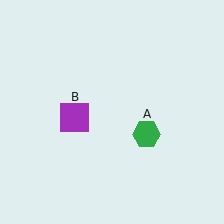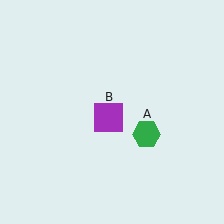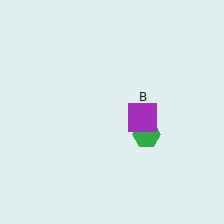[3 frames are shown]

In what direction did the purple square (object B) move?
The purple square (object B) moved right.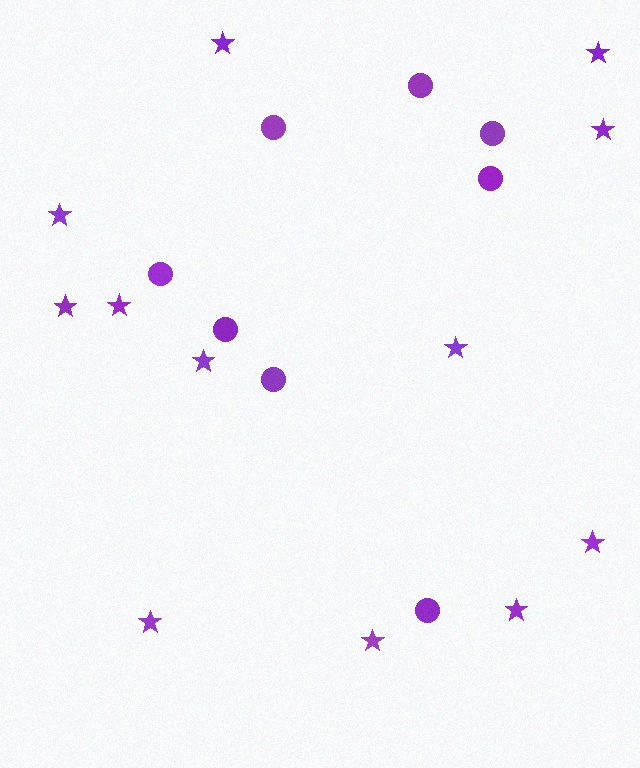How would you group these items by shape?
There are 2 groups: one group of circles (8) and one group of stars (12).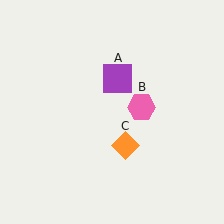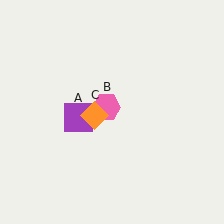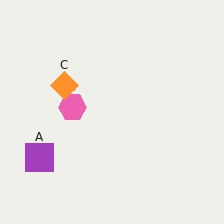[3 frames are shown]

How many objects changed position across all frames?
3 objects changed position: purple square (object A), pink hexagon (object B), orange diamond (object C).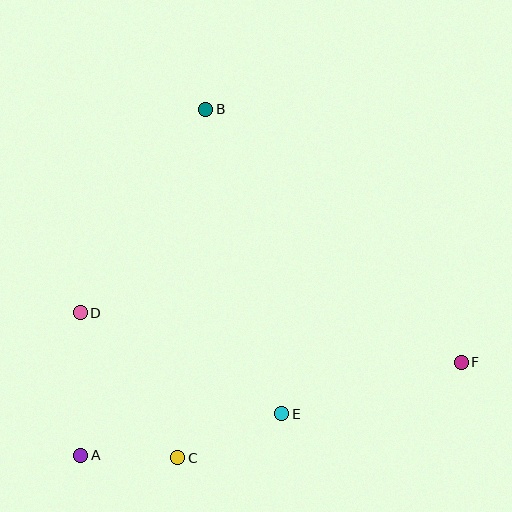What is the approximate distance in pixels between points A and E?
The distance between A and E is approximately 205 pixels.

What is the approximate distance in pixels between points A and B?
The distance between A and B is approximately 368 pixels.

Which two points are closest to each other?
Points A and C are closest to each other.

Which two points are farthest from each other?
Points A and F are farthest from each other.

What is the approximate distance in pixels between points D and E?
The distance between D and E is approximately 225 pixels.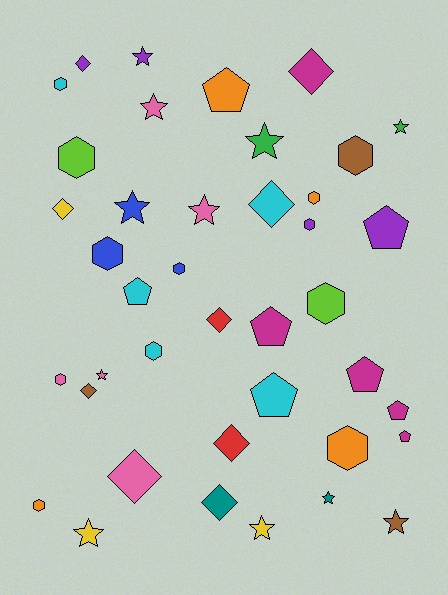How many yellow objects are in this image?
There are 3 yellow objects.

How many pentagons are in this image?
There are 8 pentagons.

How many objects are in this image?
There are 40 objects.